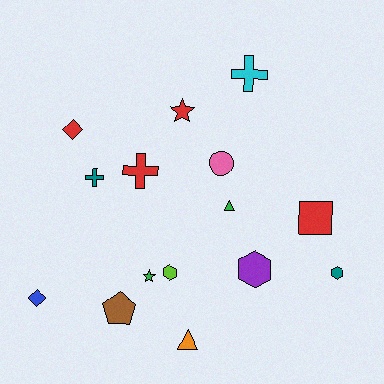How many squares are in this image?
There is 1 square.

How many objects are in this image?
There are 15 objects.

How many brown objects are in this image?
There is 1 brown object.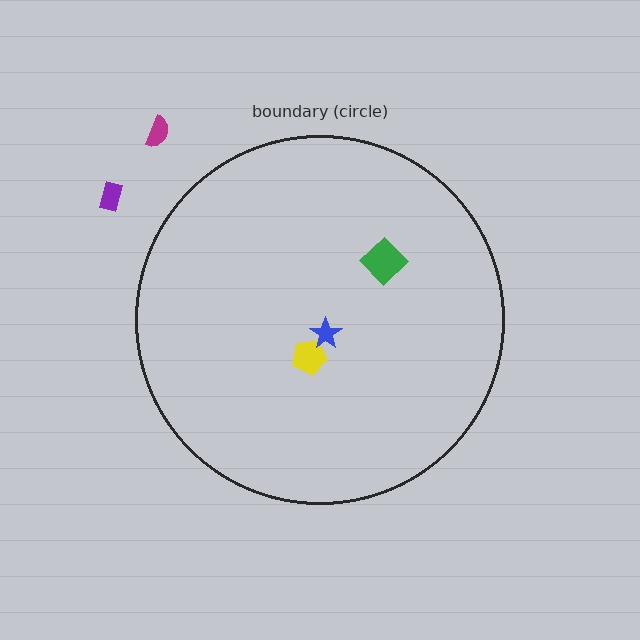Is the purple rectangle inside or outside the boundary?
Outside.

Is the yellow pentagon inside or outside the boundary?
Inside.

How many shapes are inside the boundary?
3 inside, 2 outside.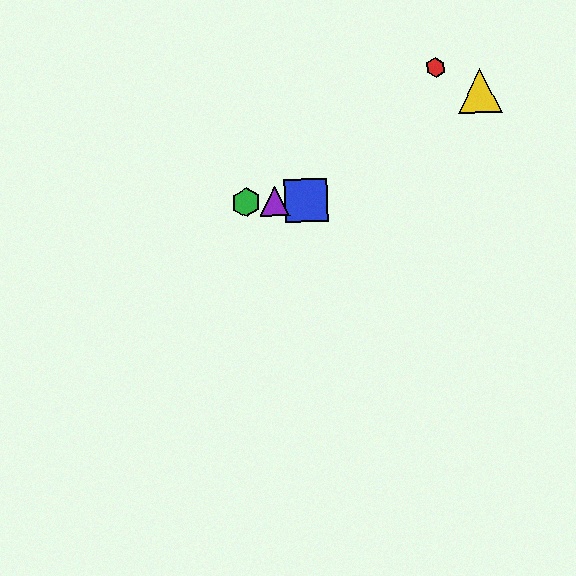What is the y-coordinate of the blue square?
The blue square is at y≈200.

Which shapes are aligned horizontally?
The blue square, the green hexagon, the purple triangle are aligned horizontally.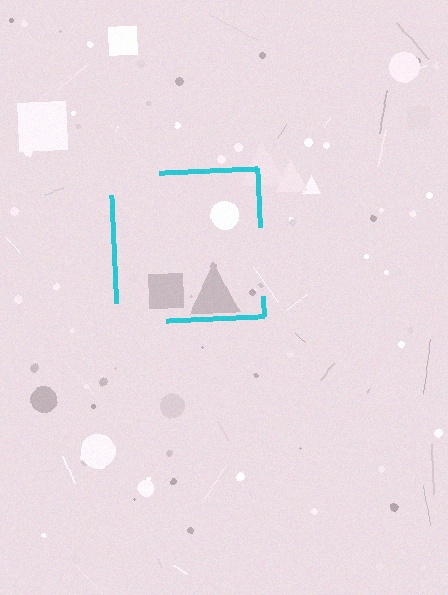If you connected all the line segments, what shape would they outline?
They would outline a square.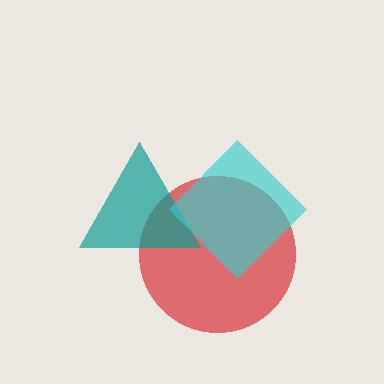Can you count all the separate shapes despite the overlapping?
Yes, there are 3 separate shapes.